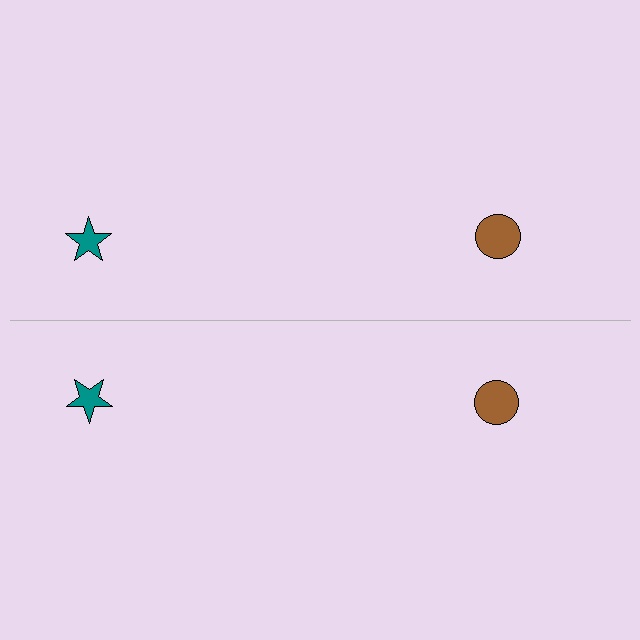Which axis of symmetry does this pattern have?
The pattern has a horizontal axis of symmetry running through the center of the image.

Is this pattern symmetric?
Yes, this pattern has bilateral (reflection) symmetry.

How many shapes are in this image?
There are 4 shapes in this image.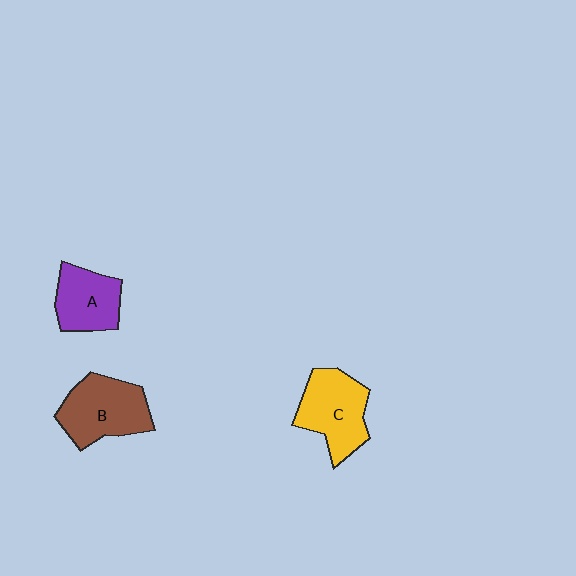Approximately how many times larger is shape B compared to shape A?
Approximately 1.3 times.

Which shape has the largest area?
Shape B (brown).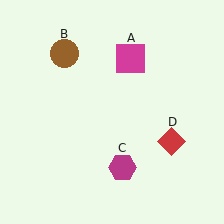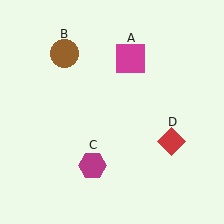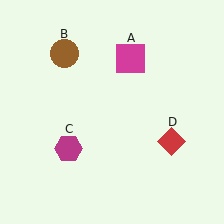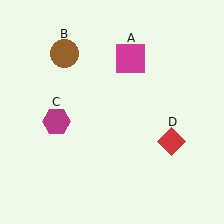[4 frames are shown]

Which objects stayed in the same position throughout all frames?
Magenta square (object A) and brown circle (object B) and red diamond (object D) remained stationary.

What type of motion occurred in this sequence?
The magenta hexagon (object C) rotated clockwise around the center of the scene.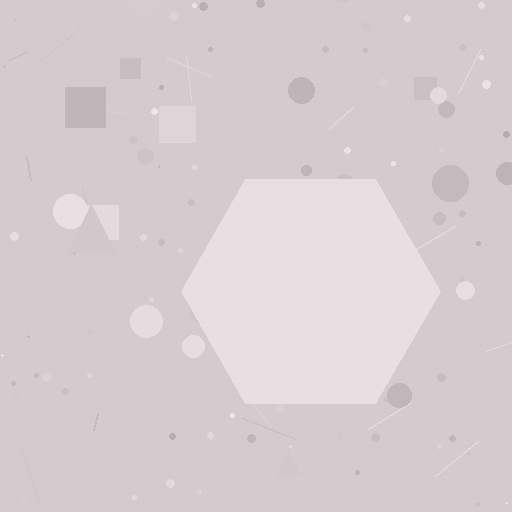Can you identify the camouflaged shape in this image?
The camouflaged shape is a hexagon.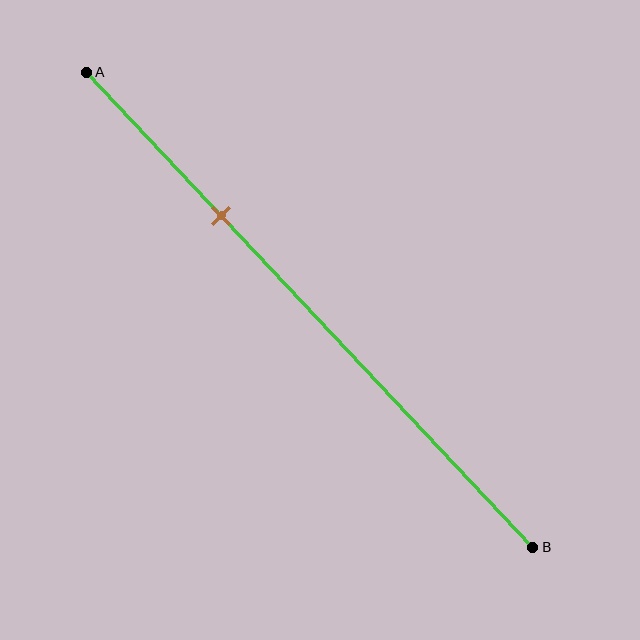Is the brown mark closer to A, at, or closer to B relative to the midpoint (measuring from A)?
The brown mark is closer to point A than the midpoint of segment AB.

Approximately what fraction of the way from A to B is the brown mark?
The brown mark is approximately 30% of the way from A to B.